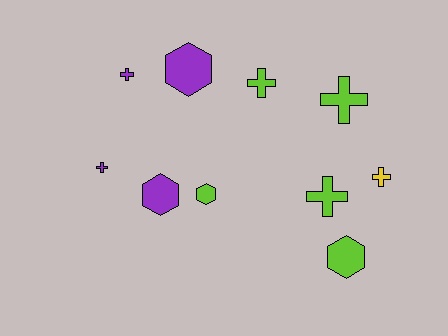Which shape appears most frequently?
Cross, with 6 objects.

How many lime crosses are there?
There are 3 lime crosses.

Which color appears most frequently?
Lime, with 5 objects.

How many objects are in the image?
There are 10 objects.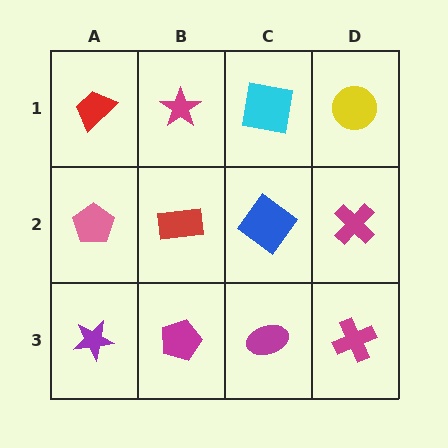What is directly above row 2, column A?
A red trapezoid.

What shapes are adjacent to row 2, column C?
A cyan square (row 1, column C), a magenta ellipse (row 3, column C), a red rectangle (row 2, column B), a magenta cross (row 2, column D).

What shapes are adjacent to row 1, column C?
A blue diamond (row 2, column C), a magenta star (row 1, column B), a yellow circle (row 1, column D).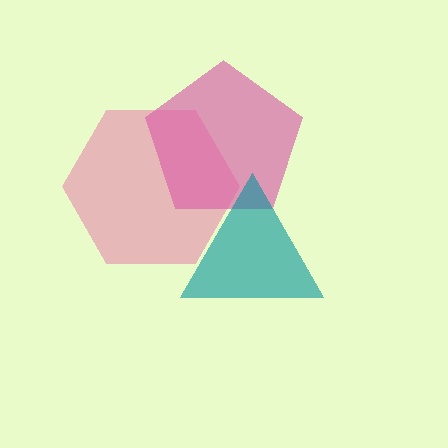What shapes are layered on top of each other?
The layered shapes are: a magenta pentagon, a pink hexagon, a teal triangle.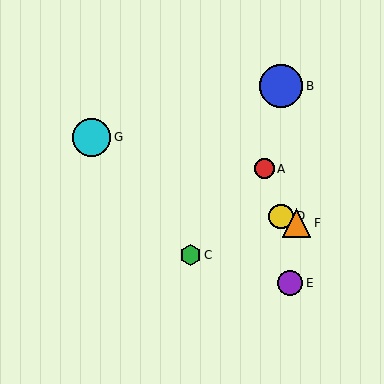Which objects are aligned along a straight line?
Objects D, F, G are aligned along a straight line.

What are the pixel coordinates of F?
Object F is at (297, 223).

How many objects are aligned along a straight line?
3 objects (D, F, G) are aligned along a straight line.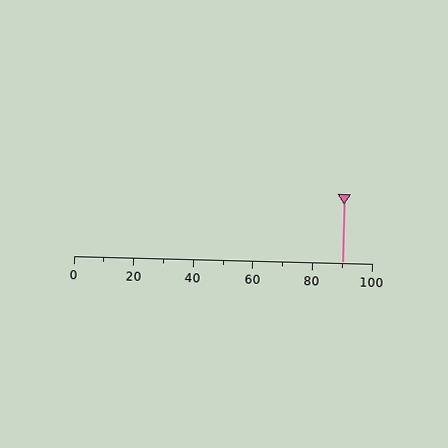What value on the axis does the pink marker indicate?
The marker indicates approximately 90.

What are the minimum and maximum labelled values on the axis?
The axis runs from 0 to 100.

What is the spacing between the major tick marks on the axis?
The major ticks are spaced 20 apart.